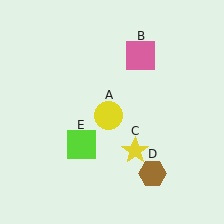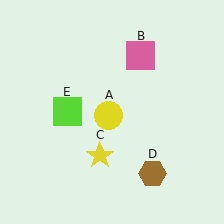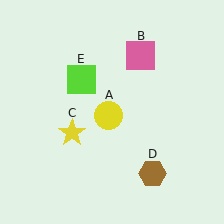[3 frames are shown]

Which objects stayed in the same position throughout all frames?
Yellow circle (object A) and pink square (object B) and brown hexagon (object D) remained stationary.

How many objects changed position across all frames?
2 objects changed position: yellow star (object C), lime square (object E).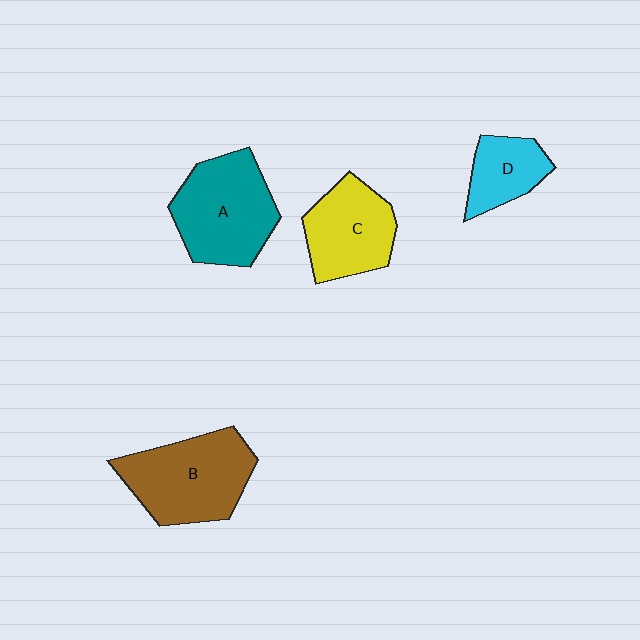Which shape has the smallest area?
Shape D (cyan).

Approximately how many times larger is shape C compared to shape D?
Approximately 1.5 times.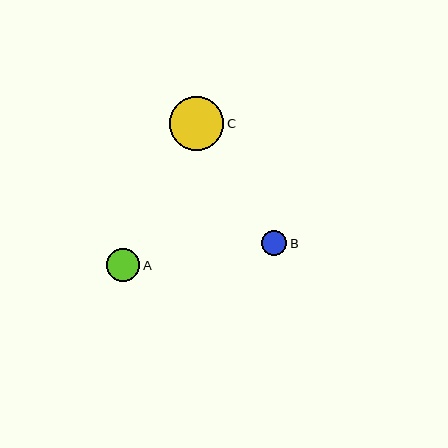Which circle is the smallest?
Circle B is the smallest with a size of approximately 25 pixels.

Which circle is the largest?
Circle C is the largest with a size of approximately 54 pixels.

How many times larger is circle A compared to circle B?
Circle A is approximately 1.3 times the size of circle B.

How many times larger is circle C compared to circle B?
Circle C is approximately 2.1 times the size of circle B.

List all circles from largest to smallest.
From largest to smallest: C, A, B.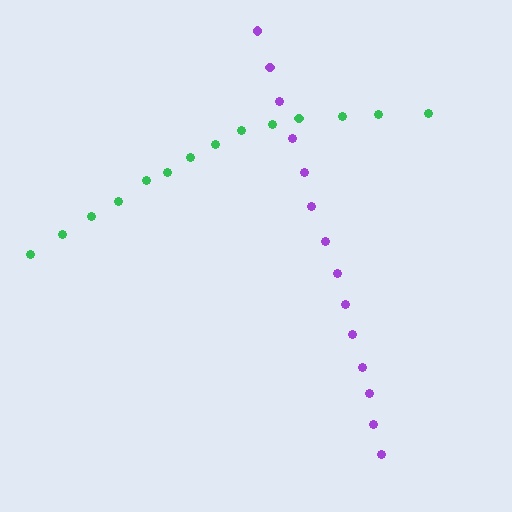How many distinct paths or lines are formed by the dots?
There are 2 distinct paths.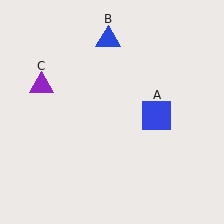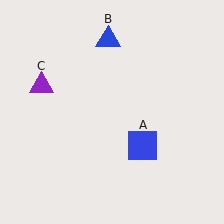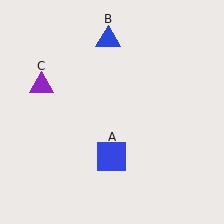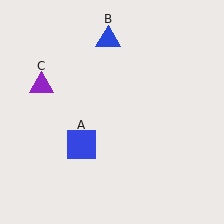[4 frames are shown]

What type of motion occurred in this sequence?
The blue square (object A) rotated clockwise around the center of the scene.